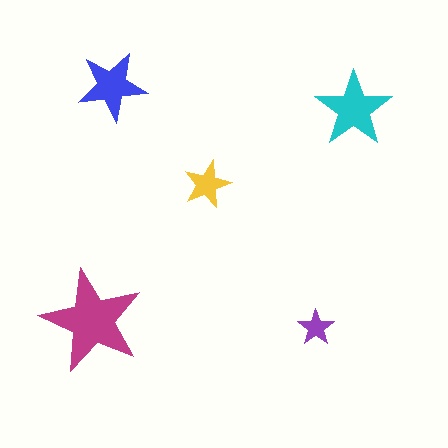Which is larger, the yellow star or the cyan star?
The cyan one.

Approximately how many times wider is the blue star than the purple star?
About 2 times wider.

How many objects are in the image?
There are 5 objects in the image.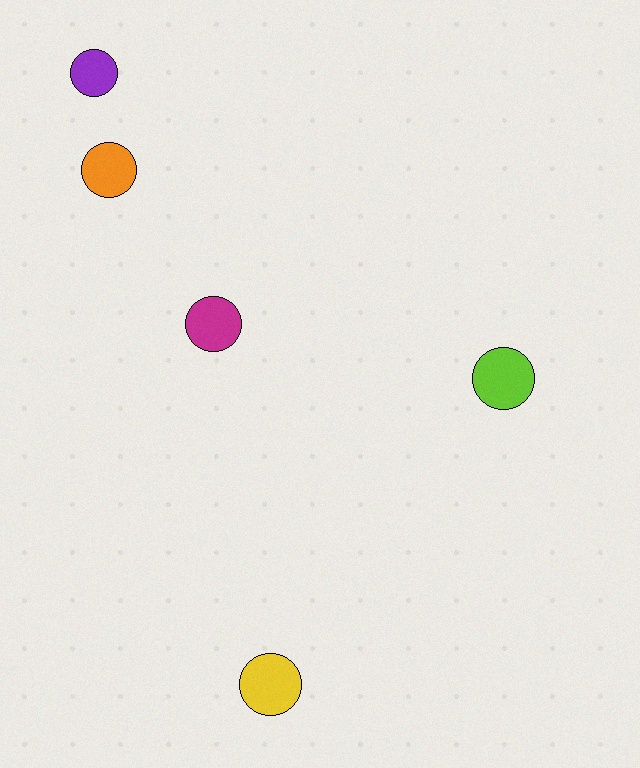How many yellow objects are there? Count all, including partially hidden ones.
There is 1 yellow object.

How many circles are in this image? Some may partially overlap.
There are 5 circles.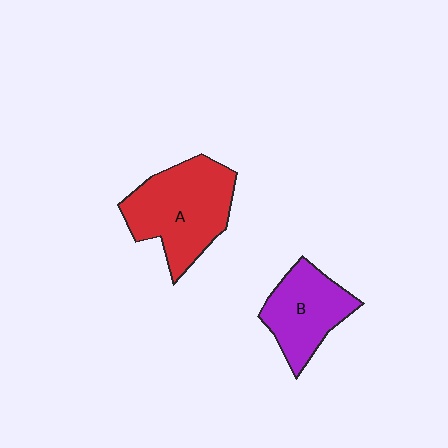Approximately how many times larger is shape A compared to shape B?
Approximately 1.4 times.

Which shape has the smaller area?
Shape B (purple).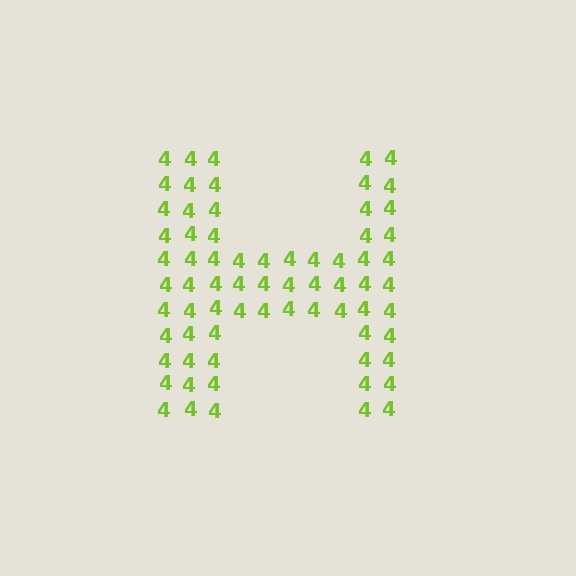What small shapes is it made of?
It is made of small digit 4's.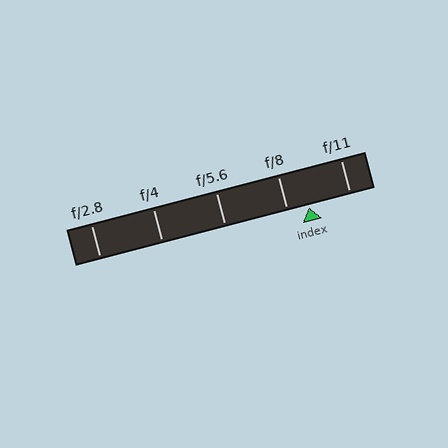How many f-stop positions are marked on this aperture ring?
There are 5 f-stop positions marked.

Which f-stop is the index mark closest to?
The index mark is closest to f/8.